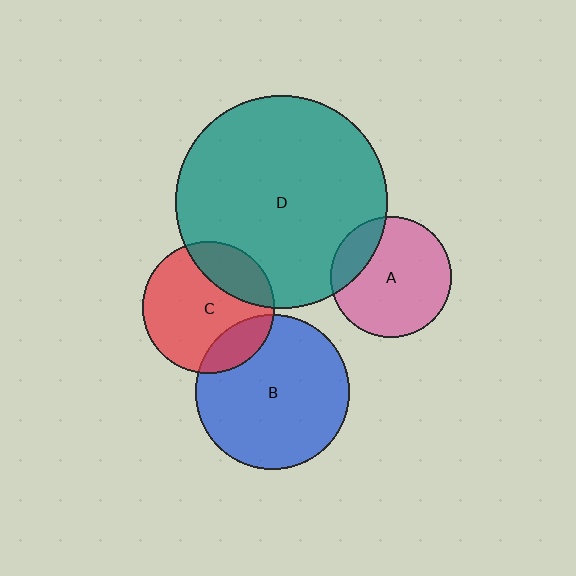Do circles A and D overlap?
Yes.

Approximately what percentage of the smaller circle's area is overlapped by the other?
Approximately 20%.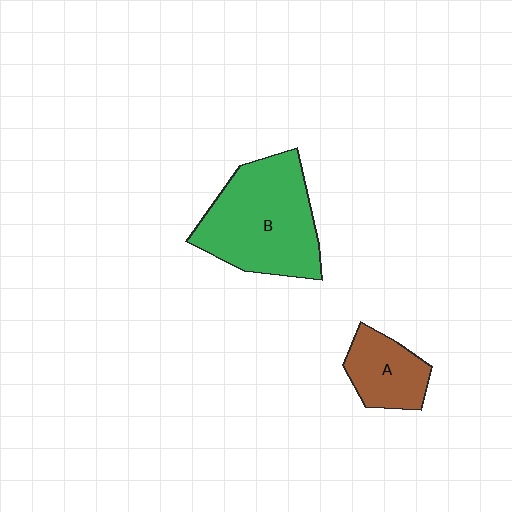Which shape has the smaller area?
Shape A (brown).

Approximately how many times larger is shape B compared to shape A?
Approximately 2.2 times.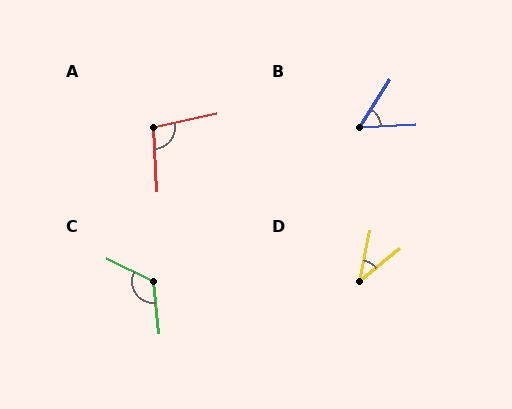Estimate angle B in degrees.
Approximately 54 degrees.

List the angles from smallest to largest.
D (39°), B (54°), A (99°), C (123°).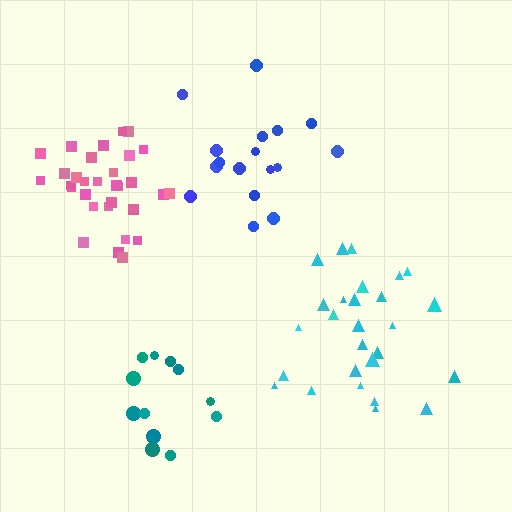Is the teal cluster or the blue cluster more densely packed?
Teal.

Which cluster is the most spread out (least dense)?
Blue.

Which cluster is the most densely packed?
Pink.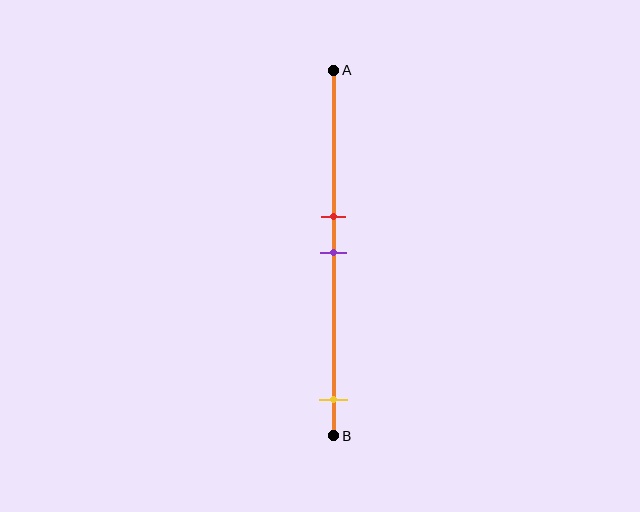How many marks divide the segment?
There are 3 marks dividing the segment.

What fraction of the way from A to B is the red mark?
The red mark is approximately 40% (0.4) of the way from A to B.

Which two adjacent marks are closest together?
The red and purple marks are the closest adjacent pair.